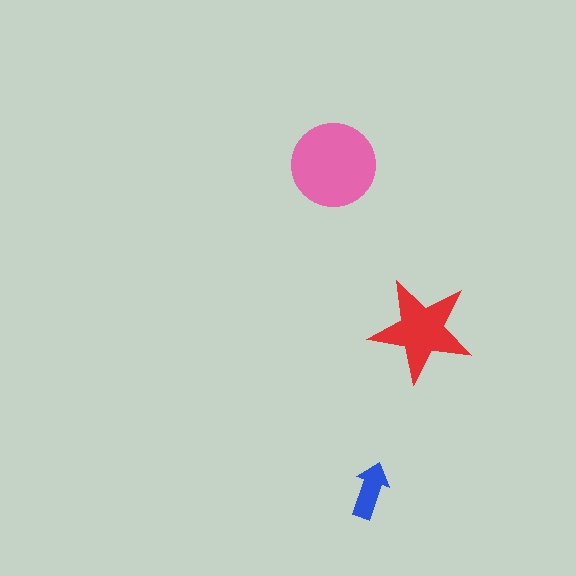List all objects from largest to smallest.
The pink circle, the red star, the blue arrow.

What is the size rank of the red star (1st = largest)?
2nd.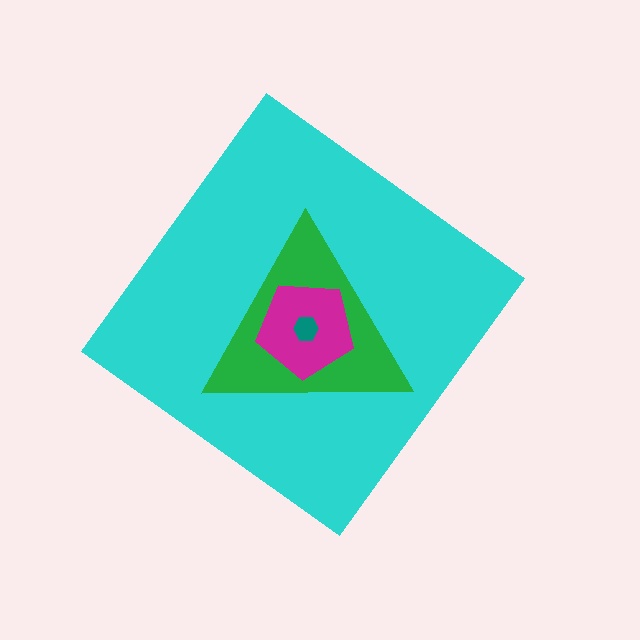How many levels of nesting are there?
4.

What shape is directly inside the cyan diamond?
The green triangle.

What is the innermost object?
The teal hexagon.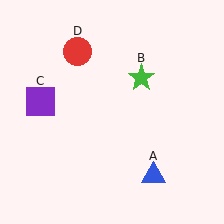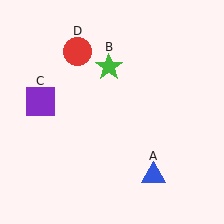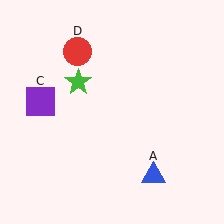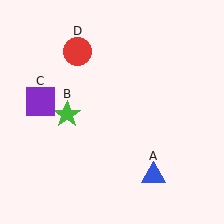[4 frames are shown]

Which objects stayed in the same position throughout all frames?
Blue triangle (object A) and purple square (object C) and red circle (object D) remained stationary.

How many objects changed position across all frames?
1 object changed position: green star (object B).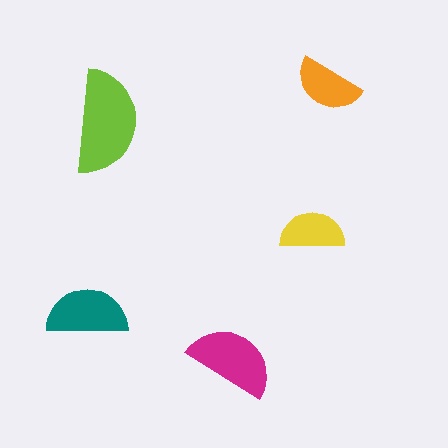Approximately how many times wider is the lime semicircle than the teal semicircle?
About 1.5 times wider.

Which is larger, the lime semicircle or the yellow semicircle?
The lime one.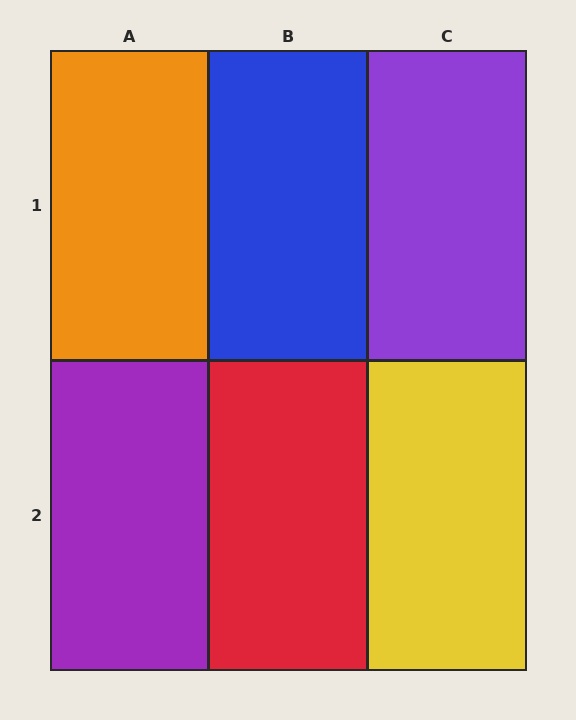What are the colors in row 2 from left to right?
Purple, red, yellow.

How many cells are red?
1 cell is red.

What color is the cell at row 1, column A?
Orange.